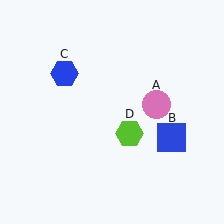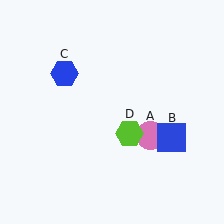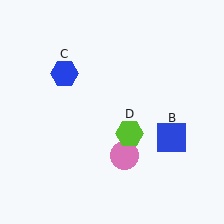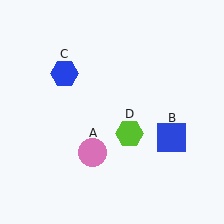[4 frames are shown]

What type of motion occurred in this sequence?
The pink circle (object A) rotated clockwise around the center of the scene.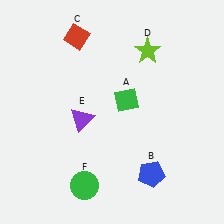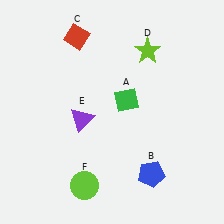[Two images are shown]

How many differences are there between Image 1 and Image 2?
There is 1 difference between the two images.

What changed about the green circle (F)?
In Image 1, F is green. In Image 2, it changed to lime.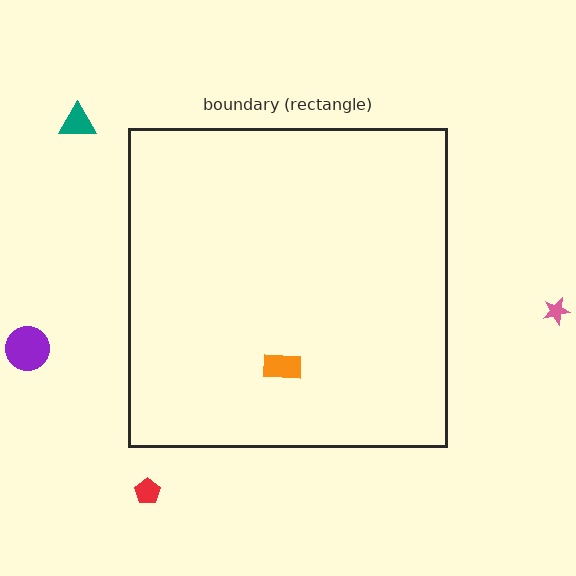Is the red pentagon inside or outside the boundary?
Outside.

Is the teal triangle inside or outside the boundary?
Outside.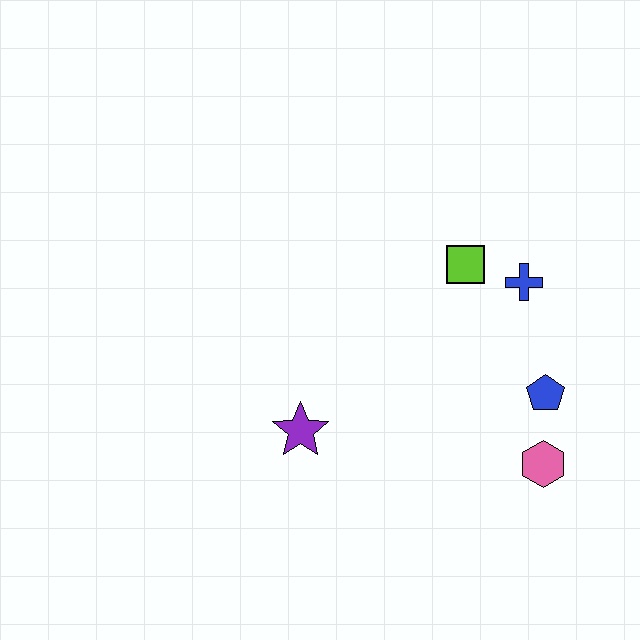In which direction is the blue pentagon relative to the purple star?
The blue pentagon is to the right of the purple star.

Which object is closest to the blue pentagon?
The pink hexagon is closest to the blue pentagon.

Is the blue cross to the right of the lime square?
Yes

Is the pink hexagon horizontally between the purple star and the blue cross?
No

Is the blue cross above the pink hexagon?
Yes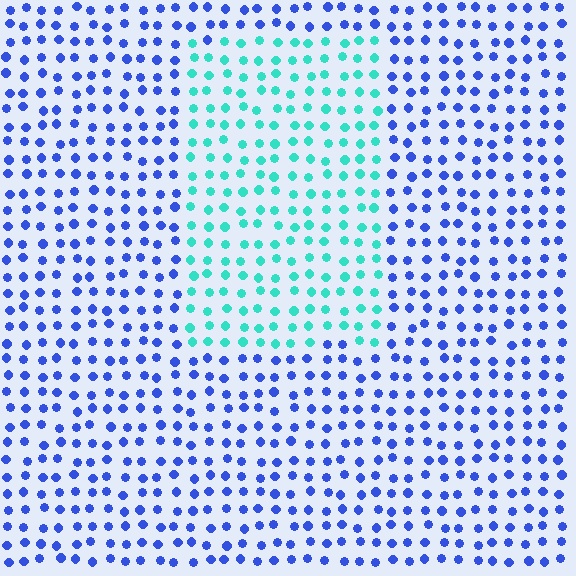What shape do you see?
I see a rectangle.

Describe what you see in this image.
The image is filled with small blue elements in a uniform arrangement. A rectangle-shaped region is visible where the elements are tinted to a slightly different hue, forming a subtle color boundary.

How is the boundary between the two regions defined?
The boundary is defined purely by a slight shift in hue (about 60 degrees). Spacing, size, and orientation are identical on both sides.